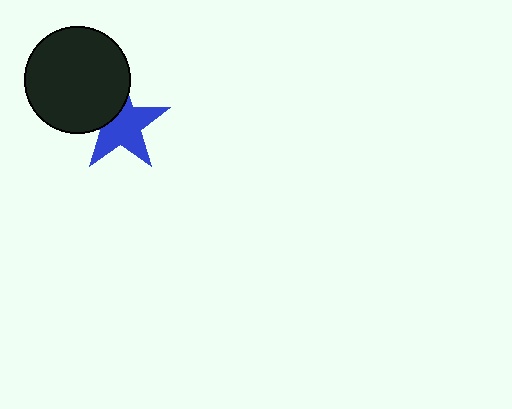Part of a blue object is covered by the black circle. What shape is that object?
It is a star.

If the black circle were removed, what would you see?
You would see the complete blue star.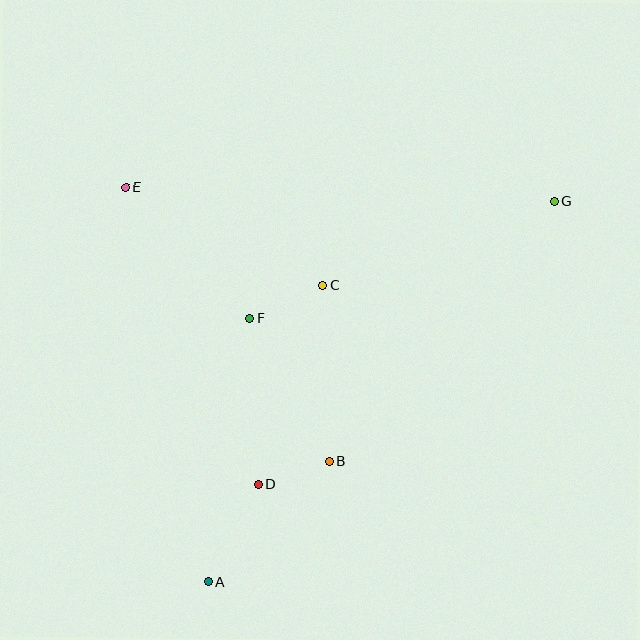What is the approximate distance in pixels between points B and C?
The distance between B and C is approximately 176 pixels.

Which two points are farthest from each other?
Points A and G are farthest from each other.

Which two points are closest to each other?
Points B and D are closest to each other.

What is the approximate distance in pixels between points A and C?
The distance between A and C is approximately 318 pixels.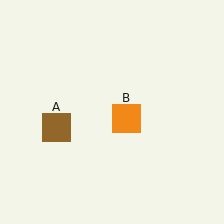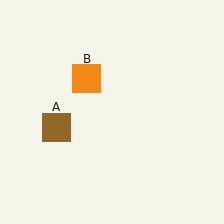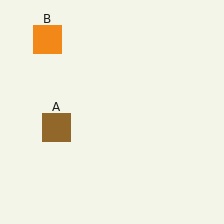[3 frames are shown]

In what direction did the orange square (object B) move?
The orange square (object B) moved up and to the left.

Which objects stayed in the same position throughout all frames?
Brown square (object A) remained stationary.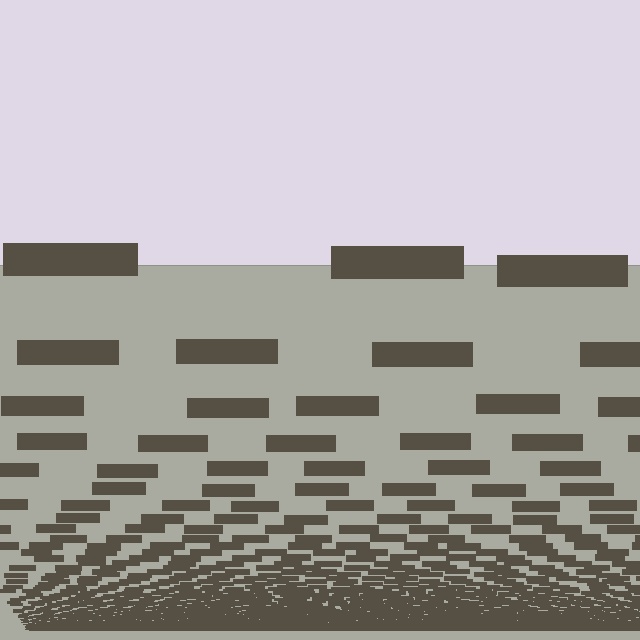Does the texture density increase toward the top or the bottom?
Density increases toward the bottom.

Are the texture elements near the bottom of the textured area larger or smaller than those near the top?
Smaller. The gradient is inverted — elements near the bottom are smaller and denser.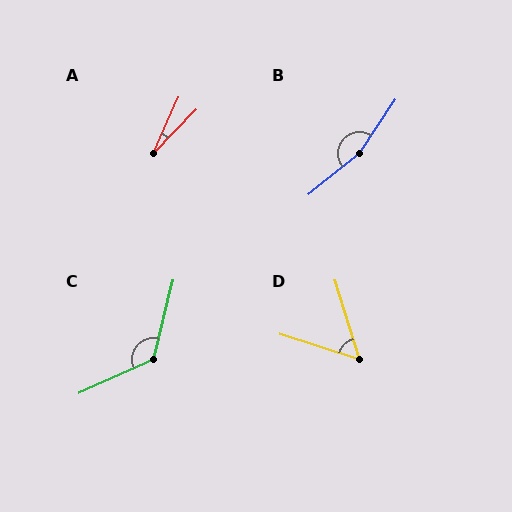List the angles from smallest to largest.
A (21°), D (55°), C (127°), B (162°).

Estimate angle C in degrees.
Approximately 127 degrees.